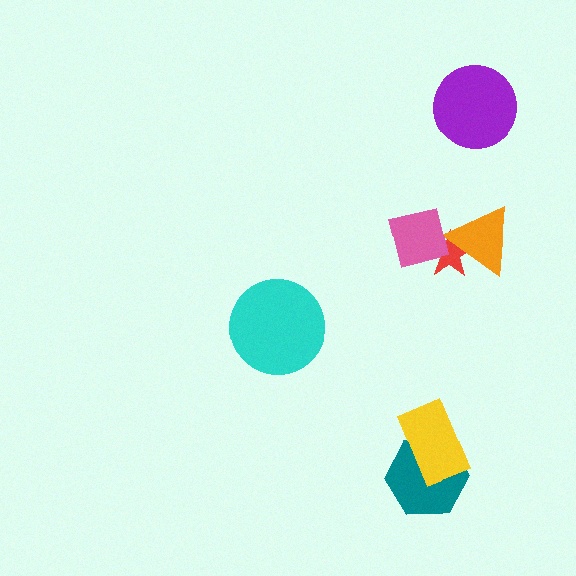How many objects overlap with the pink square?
2 objects overlap with the pink square.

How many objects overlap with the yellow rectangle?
1 object overlaps with the yellow rectangle.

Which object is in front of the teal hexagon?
The yellow rectangle is in front of the teal hexagon.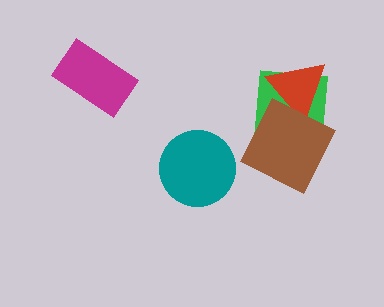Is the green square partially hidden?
Yes, it is partially covered by another shape.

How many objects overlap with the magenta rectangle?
0 objects overlap with the magenta rectangle.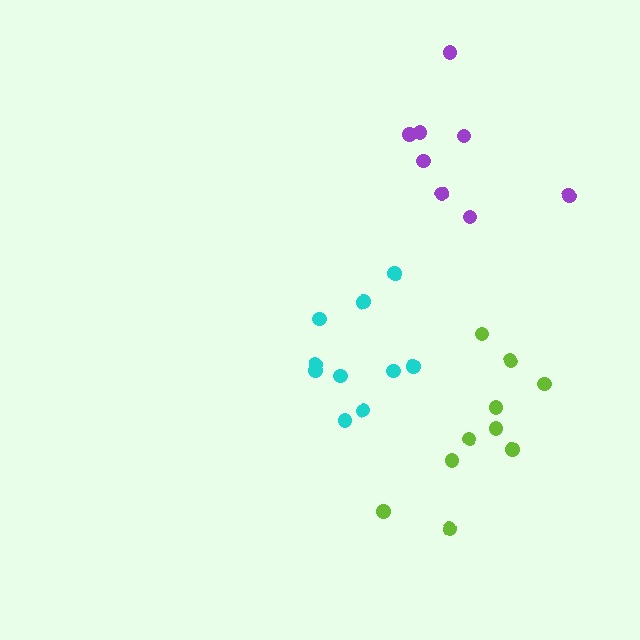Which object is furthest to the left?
The cyan cluster is leftmost.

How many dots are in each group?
Group 1: 10 dots, Group 2: 10 dots, Group 3: 8 dots (28 total).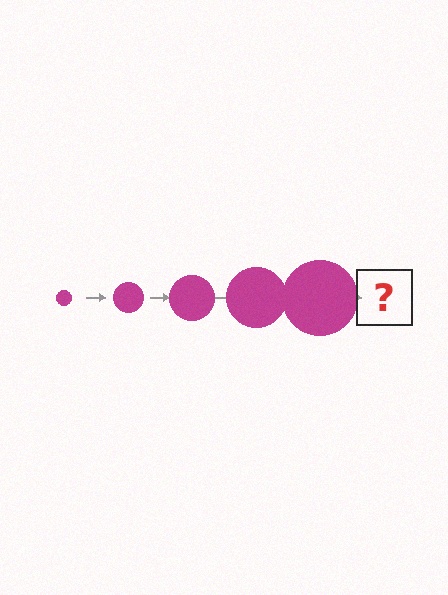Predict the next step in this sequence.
The next step is a magenta circle, larger than the previous one.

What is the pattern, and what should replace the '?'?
The pattern is that the circle gets progressively larger each step. The '?' should be a magenta circle, larger than the previous one.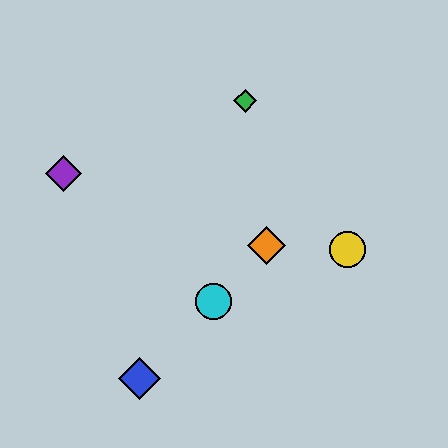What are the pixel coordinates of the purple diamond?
The purple diamond is at (63, 174).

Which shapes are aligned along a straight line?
The red circle, the blue diamond, the orange diamond, the cyan circle are aligned along a straight line.